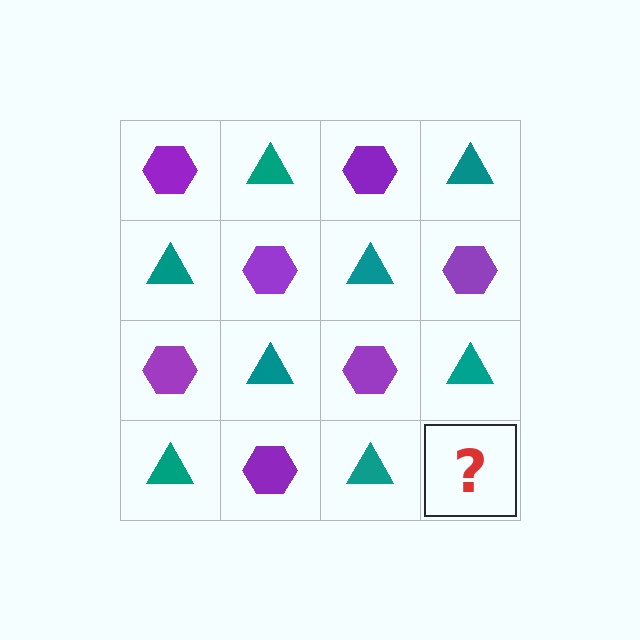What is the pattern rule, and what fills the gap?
The rule is that it alternates purple hexagon and teal triangle in a checkerboard pattern. The gap should be filled with a purple hexagon.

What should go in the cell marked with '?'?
The missing cell should contain a purple hexagon.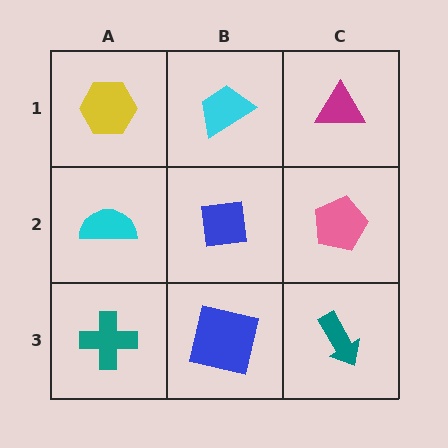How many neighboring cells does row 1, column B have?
3.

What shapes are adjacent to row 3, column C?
A pink pentagon (row 2, column C), a blue square (row 3, column B).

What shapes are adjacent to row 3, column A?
A cyan semicircle (row 2, column A), a blue square (row 3, column B).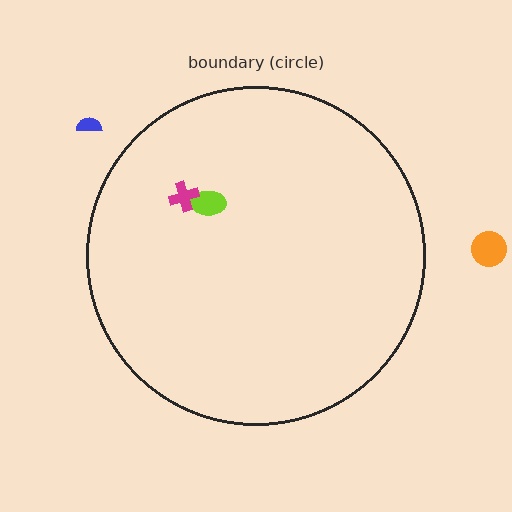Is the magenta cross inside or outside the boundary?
Inside.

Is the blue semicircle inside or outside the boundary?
Outside.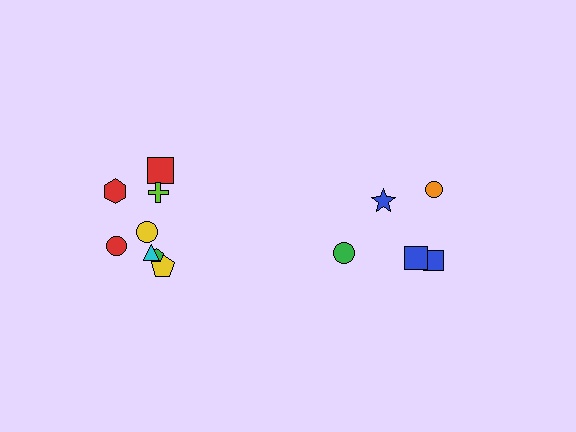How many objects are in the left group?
There are 8 objects.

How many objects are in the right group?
There are 5 objects.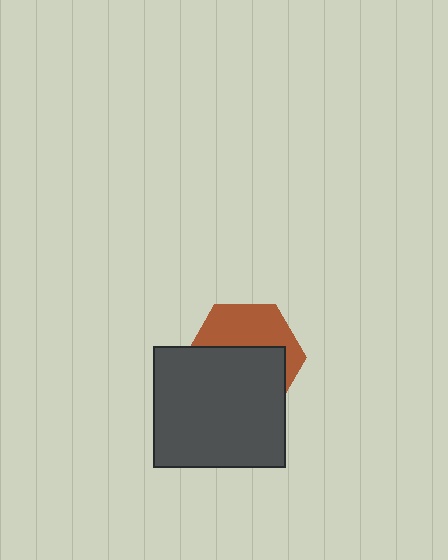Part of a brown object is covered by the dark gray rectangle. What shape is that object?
It is a hexagon.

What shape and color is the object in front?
The object in front is a dark gray rectangle.